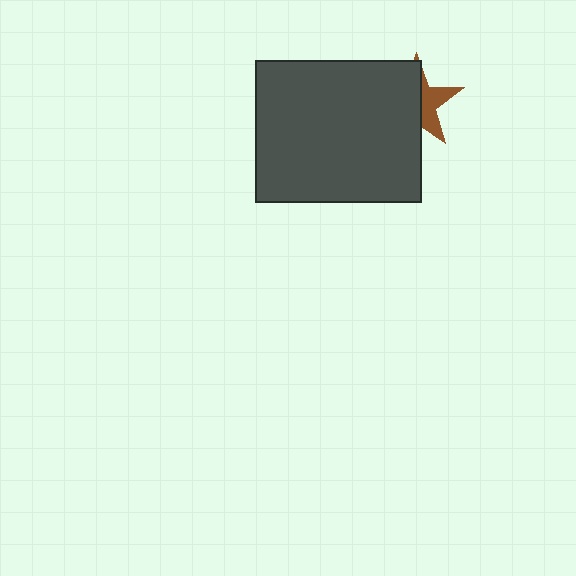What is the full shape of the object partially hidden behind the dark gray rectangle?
The partially hidden object is a brown star.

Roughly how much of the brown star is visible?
A small part of it is visible (roughly 40%).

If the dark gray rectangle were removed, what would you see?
You would see the complete brown star.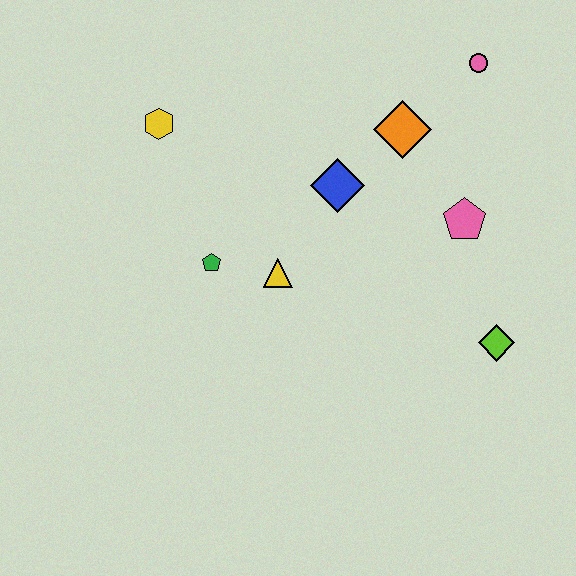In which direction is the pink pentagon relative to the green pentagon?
The pink pentagon is to the right of the green pentagon.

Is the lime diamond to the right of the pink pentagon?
Yes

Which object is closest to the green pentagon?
The yellow triangle is closest to the green pentagon.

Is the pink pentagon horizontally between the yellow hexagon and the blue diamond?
No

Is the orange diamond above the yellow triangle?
Yes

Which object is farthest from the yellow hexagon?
The lime diamond is farthest from the yellow hexagon.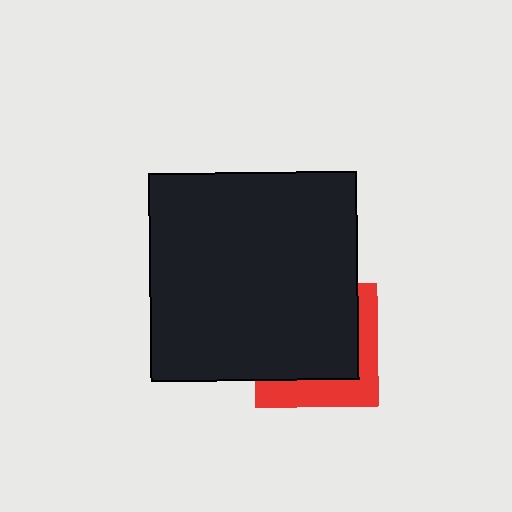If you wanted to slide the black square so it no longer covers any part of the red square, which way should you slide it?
Slide it toward the upper-left — that is the most direct way to separate the two shapes.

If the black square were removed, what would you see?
You would see the complete red square.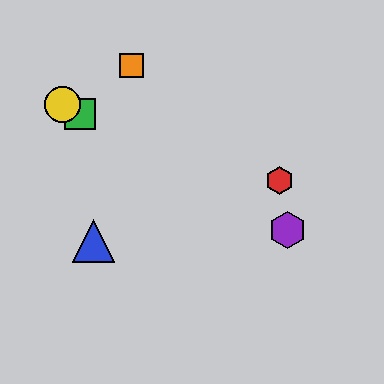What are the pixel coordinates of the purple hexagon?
The purple hexagon is at (287, 230).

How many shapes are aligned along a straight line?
3 shapes (the green square, the yellow circle, the purple hexagon) are aligned along a straight line.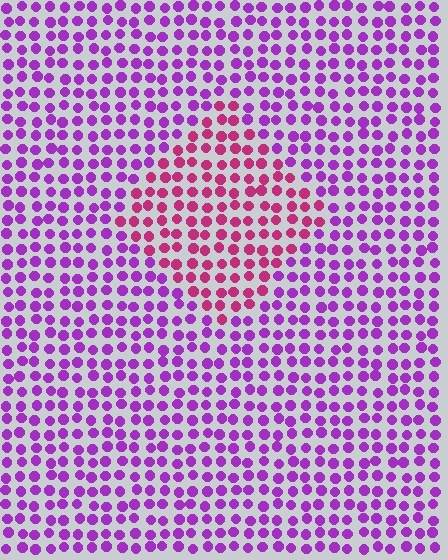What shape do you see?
I see a diamond.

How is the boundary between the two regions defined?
The boundary is defined purely by a slight shift in hue (about 41 degrees). Spacing, size, and orientation are identical on both sides.